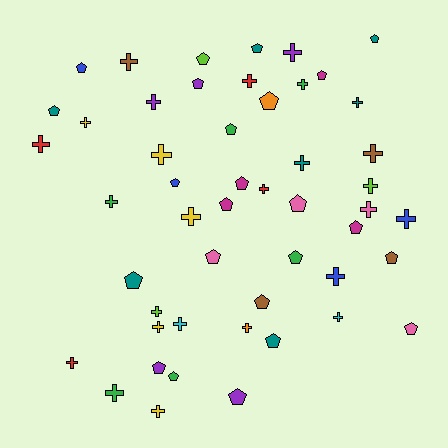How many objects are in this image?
There are 50 objects.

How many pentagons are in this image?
There are 24 pentagons.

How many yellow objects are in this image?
There are 5 yellow objects.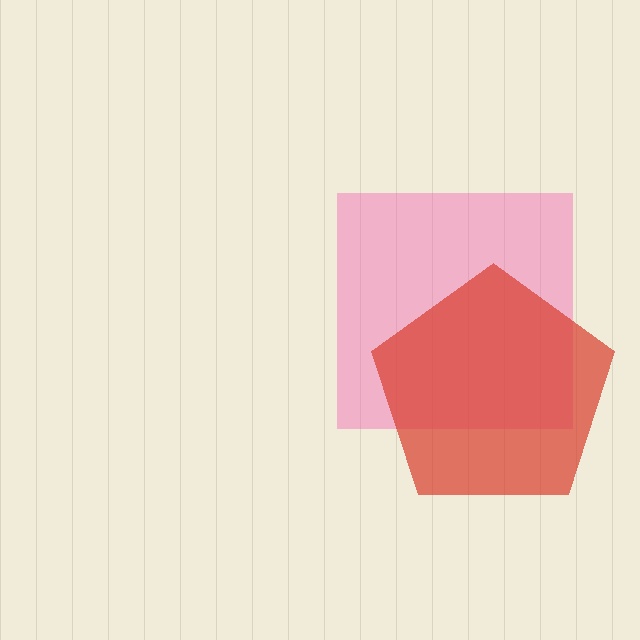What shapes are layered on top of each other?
The layered shapes are: a pink square, a red pentagon.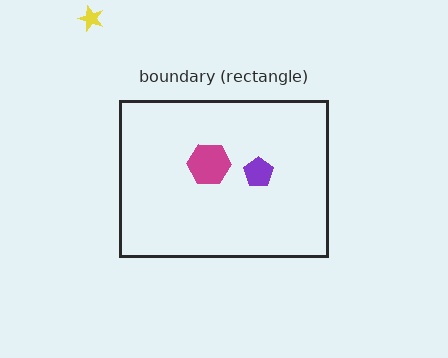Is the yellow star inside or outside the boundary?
Outside.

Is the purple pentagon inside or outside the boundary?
Inside.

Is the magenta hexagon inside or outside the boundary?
Inside.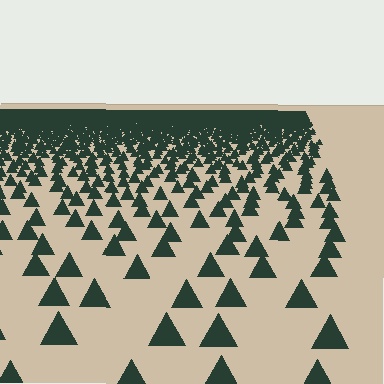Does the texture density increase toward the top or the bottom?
Density increases toward the top.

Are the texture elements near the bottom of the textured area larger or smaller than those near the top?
Larger. Near the bottom, elements are closer to the viewer and appear at a bigger on-screen size.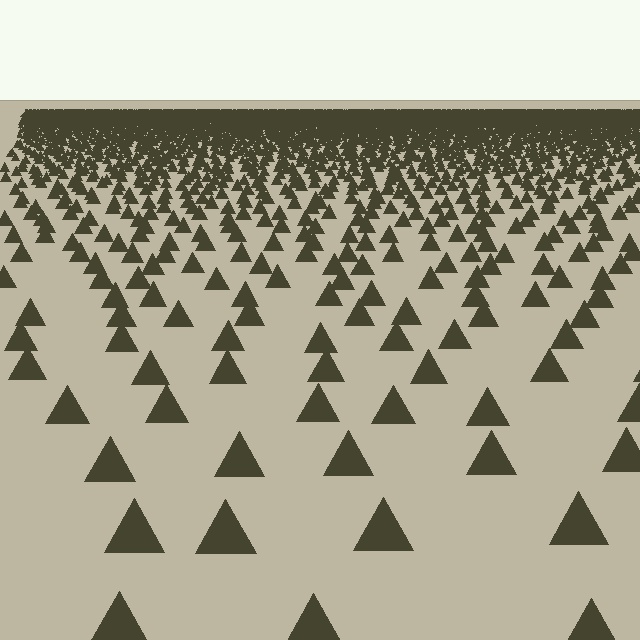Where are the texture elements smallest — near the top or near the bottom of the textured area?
Near the top.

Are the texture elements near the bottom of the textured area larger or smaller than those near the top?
Larger. Near the bottom, elements are closer to the viewer and appear at a bigger on-screen size.